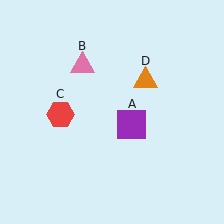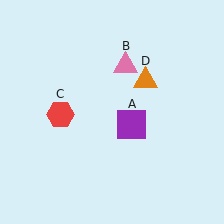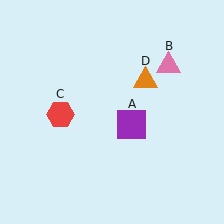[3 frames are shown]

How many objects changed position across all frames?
1 object changed position: pink triangle (object B).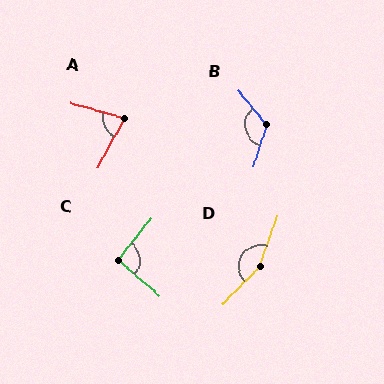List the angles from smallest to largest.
A (77°), C (92°), B (122°), D (155°).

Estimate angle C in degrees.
Approximately 92 degrees.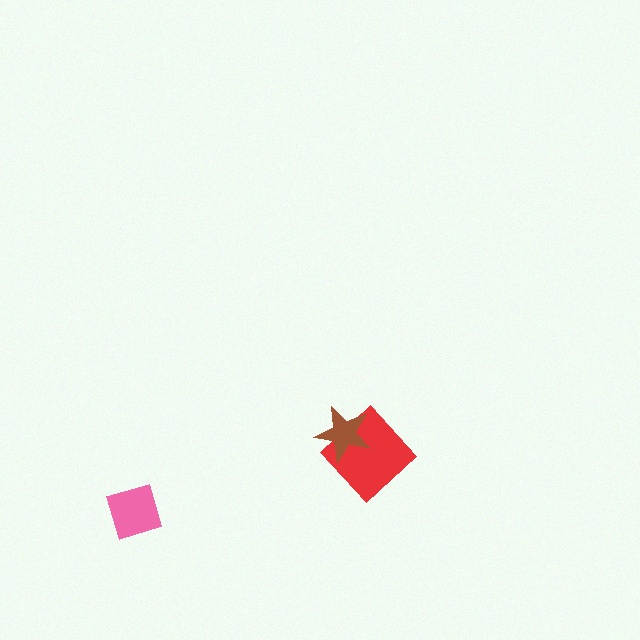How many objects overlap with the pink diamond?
0 objects overlap with the pink diamond.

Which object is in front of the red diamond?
The brown star is in front of the red diamond.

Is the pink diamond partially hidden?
No, no other shape covers it.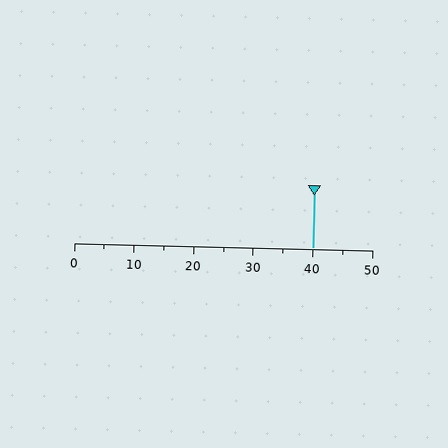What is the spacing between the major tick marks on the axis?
The major ticks are spaced 10 apart.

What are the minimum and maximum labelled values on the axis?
The axis runs from 0 to 50.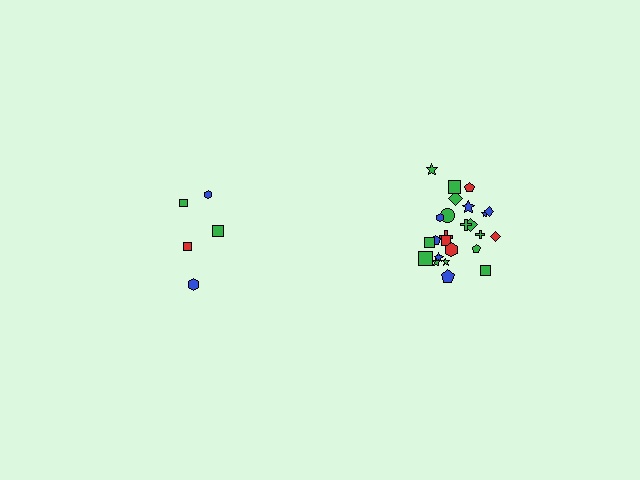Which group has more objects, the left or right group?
The right group.